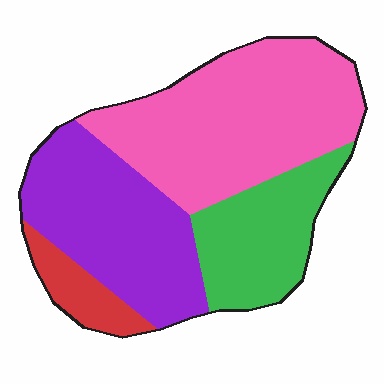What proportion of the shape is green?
Green covers 20% of the shape.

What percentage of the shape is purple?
Purple covers around 30% of the shape.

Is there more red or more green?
Green.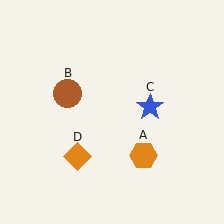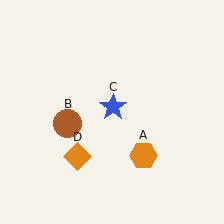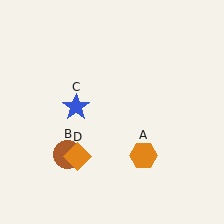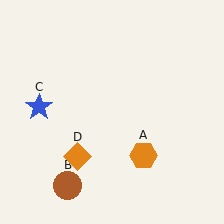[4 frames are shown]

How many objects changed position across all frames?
2 objects changed position: brown circle (object B), blue star (object C).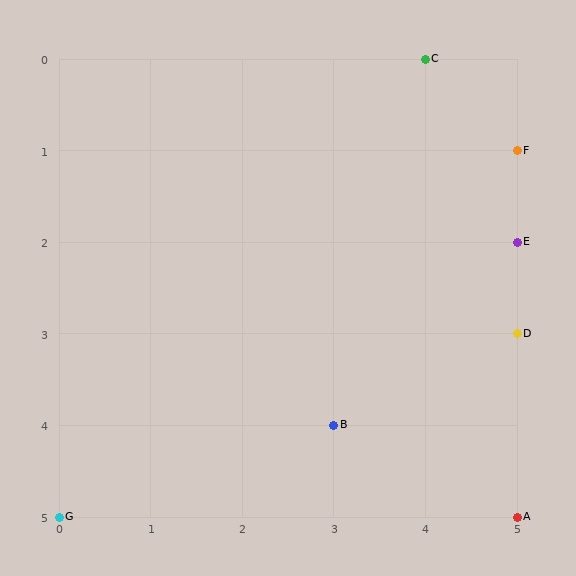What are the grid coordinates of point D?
Point D is at grid coordinates (5, 3).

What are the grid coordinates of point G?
Point G is at grid coordinates (0, 5).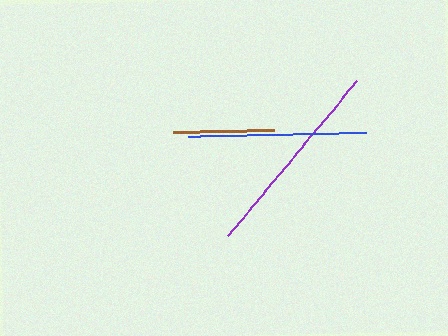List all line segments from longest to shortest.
From longest to shortest: purple, blue, brown.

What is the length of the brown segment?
The brown segment is approximately 101 pixels long.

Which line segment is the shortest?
The brown line is the shortest at approximately 101 pixels.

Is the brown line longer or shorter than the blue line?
The blue line is longer than the brown line.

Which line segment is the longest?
The purple line is the longest at approximately 201 pixels.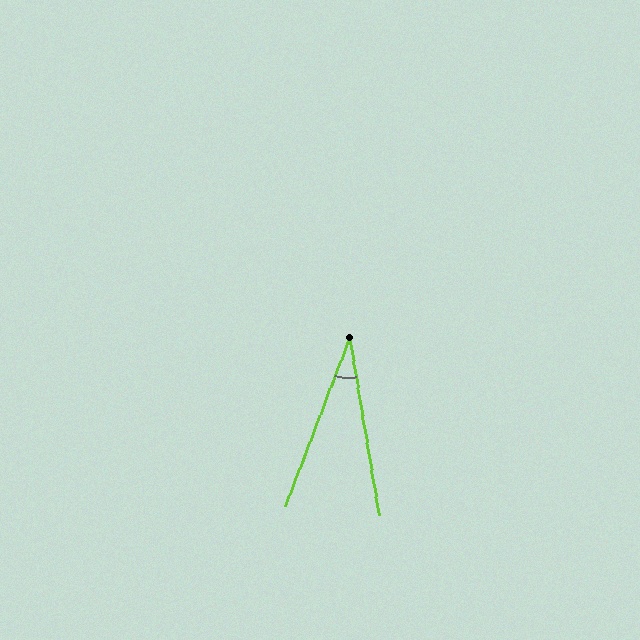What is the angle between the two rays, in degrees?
Approximately 30 degrees.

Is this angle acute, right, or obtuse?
It is acute.